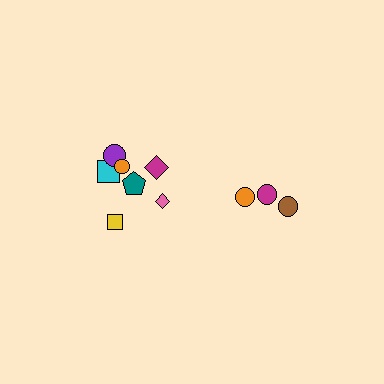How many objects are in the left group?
There are 7 objects.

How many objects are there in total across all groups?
There are 10 objects.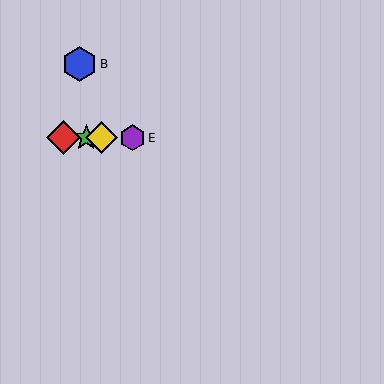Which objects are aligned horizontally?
Objects A, C, D, E are aligned horizontally.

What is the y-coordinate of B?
Object B is at y≈64.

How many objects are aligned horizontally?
4 objects (A, C, D, E) are aligned horizontally.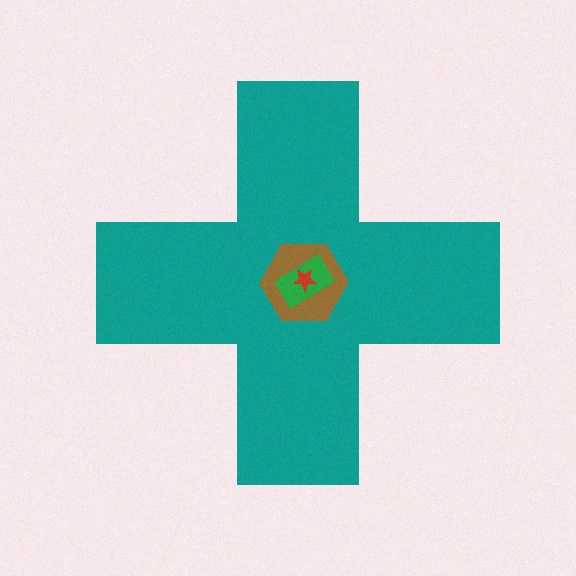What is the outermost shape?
The teal cross.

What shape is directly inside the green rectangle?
The red star.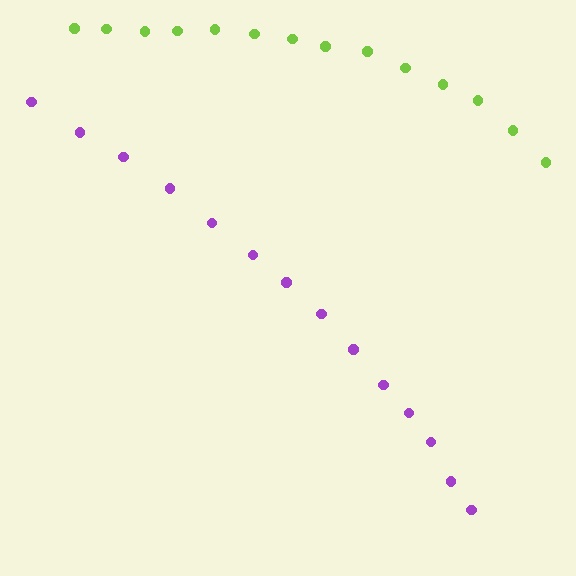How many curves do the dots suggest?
There are 2 distinct paths.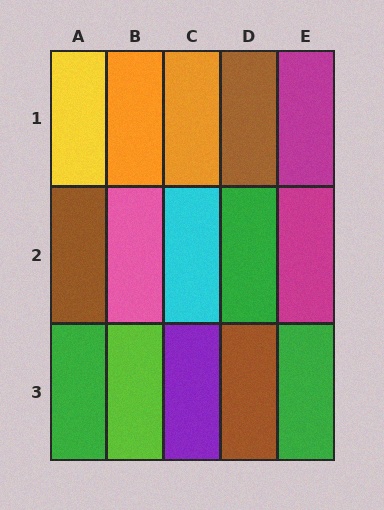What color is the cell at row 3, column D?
Brown.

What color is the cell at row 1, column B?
Orange.